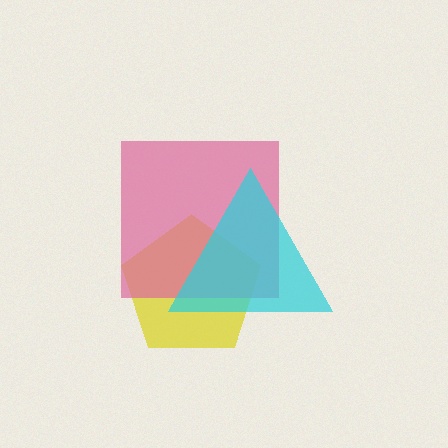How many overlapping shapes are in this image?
There are 3 overlapping shapes in the image.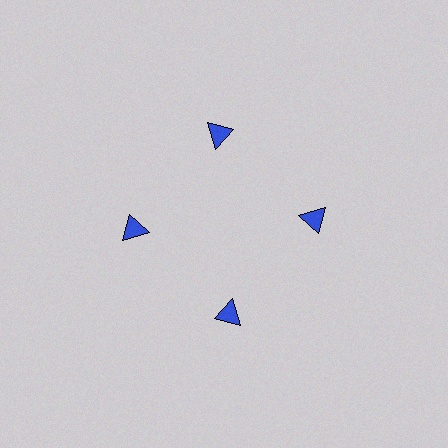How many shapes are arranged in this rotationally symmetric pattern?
There are 4 shapes, arranged in 4 groups of 1.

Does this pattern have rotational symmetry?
Yes, this pattern has 4-fold rotational symmetry. It looks the same after rotating 90 degrees around the center.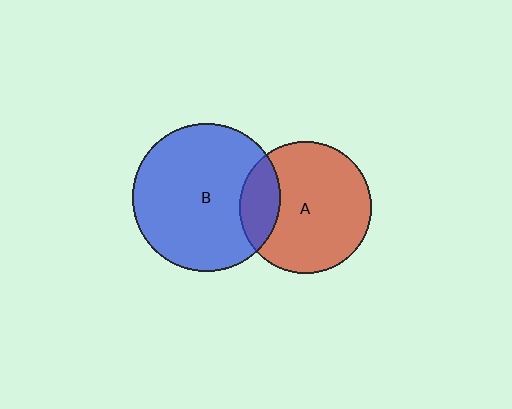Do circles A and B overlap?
Yes.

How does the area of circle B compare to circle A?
Approximately 1.3 times.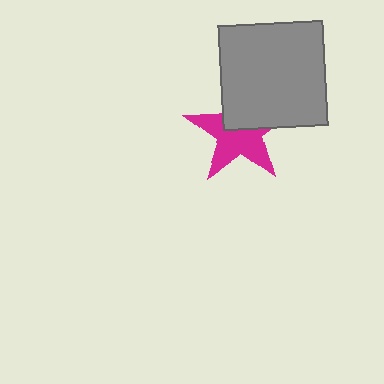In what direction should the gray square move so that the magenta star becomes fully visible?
The gray square should move toward the upper-right. That is the shortest direction to clear the overlap and leave the magenta star fully visible.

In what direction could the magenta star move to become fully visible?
The magenta star could move toward the lower-left. That would shift it out from behind the gray square entirely.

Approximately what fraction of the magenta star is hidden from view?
Roughly 42% of the magenta star is hidden behind the gray square.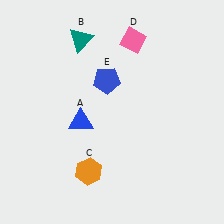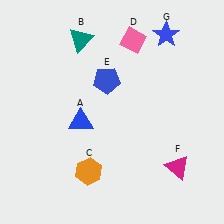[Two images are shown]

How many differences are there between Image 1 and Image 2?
There are 2 differences between the two images.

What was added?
A magenta triangle (F), a blue star (G) were added in Image 2.